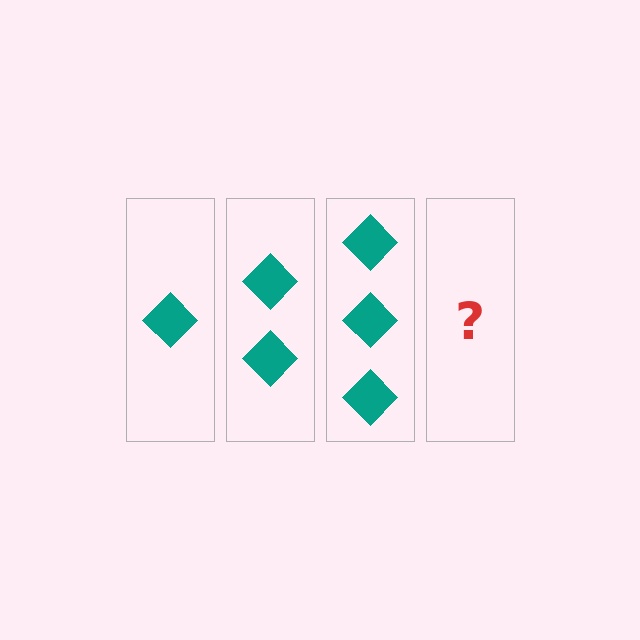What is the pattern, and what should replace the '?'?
The pattern is that each step adds one more diamond. The '?' should be 4 diamonds.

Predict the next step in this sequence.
The next step is 4 diamonds.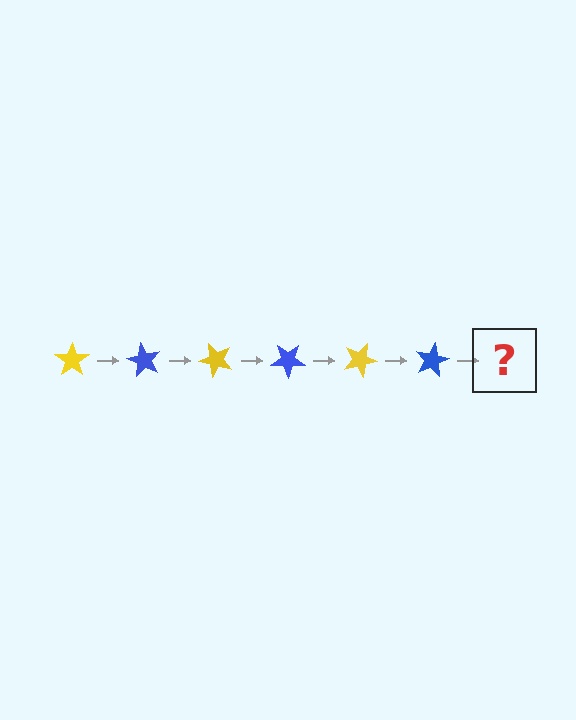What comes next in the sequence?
The next element should be a yellow star, rotated 360 degrees from the start.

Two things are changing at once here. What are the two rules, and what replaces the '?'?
The two rules are that it rotates 60 degrees each step and the color cycles through yellow and blue. The '?' should be a yellow star, rotated 360 degrees from the start.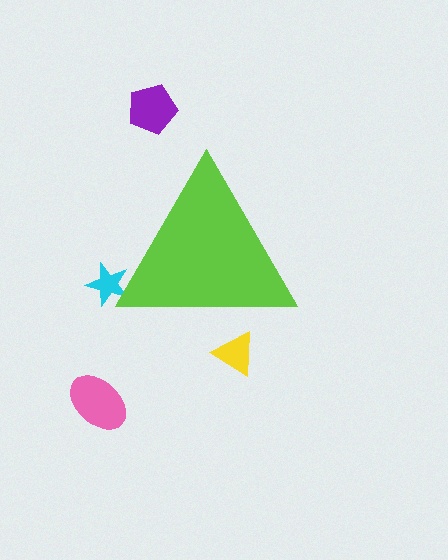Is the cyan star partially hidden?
Yes, the cyan star is partially hidden behind the lime triangle.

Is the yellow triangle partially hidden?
Yes, the yellow triangle is partially hidden behind the lime triangle.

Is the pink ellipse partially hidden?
No, the pink ellipse is fully visible.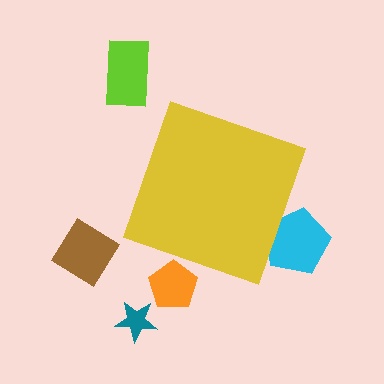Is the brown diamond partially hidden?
No, the brown diamond is fully visible.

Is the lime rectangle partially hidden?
No, the lime rectangle is fully visible.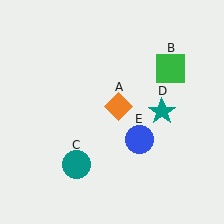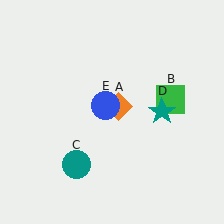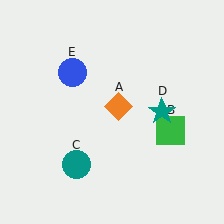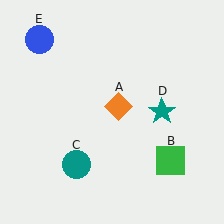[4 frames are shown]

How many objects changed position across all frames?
2 objects changed position: green square (object B), blue circle (object E).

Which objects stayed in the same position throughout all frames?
Orange diamond (object A) and teal circle (object C) and teal star (object D) remained stationary.